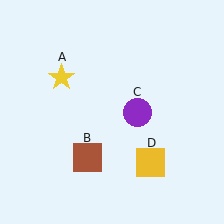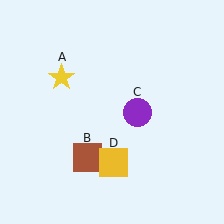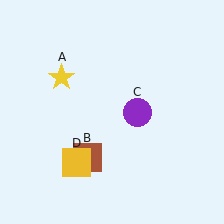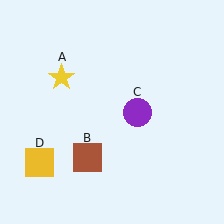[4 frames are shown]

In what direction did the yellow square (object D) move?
The yellow square (object D) moved left.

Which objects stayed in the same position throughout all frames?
Yellow star (object A) and brown square (object B) and purple circle (object C) remained stationary.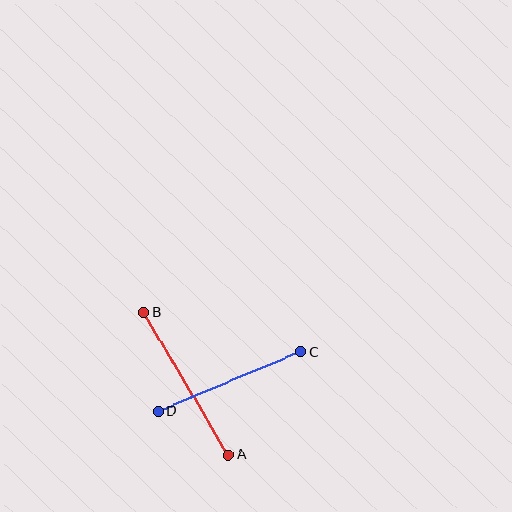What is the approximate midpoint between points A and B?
The midpoint is at approximately (186, 383) pixels.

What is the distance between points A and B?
The distance is approximately 166 pixels.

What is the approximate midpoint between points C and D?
The midpoint is at approximately (229, 382) pixels.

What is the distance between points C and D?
The distance is approximately 154 pixels.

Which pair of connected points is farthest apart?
Points A and B are farthest apart.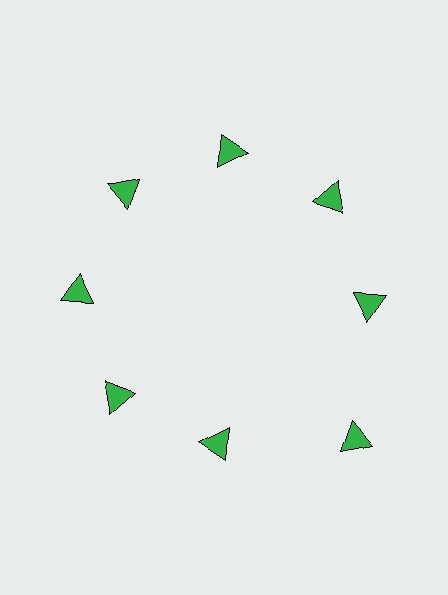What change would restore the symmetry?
The symmetry would be restored by moving it inward, back onto the ring so that all 8 triangles sit at equal angles and equal distance from the center.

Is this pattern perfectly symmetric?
No. The 8 green triangles are arranged in a ring, but one element near the 4 o'clock position is pushed outward from the center, breaking the 8-fold rotational symmetry.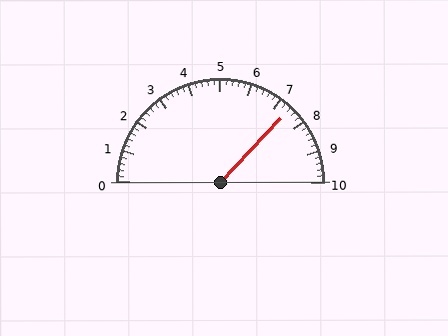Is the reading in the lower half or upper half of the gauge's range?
The reading is in the upper half of the range (0 to 10).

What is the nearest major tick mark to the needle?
The nearest major tick mark is 7.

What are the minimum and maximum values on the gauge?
The gauge ranges from 0 to 10.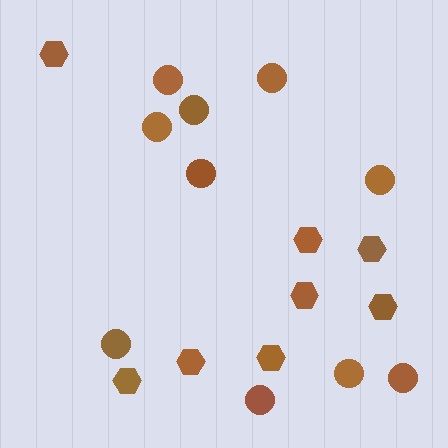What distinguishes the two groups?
There are 2 groups: one group of hexagons (8) and one group of circles (10).